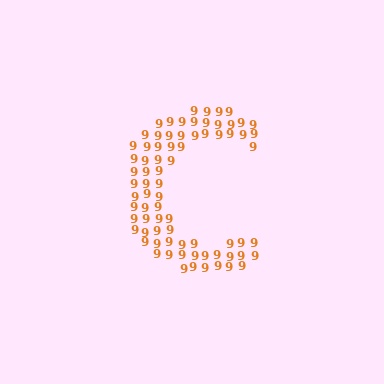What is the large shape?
The large shape is the letter C.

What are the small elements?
The small elements are digit 9's.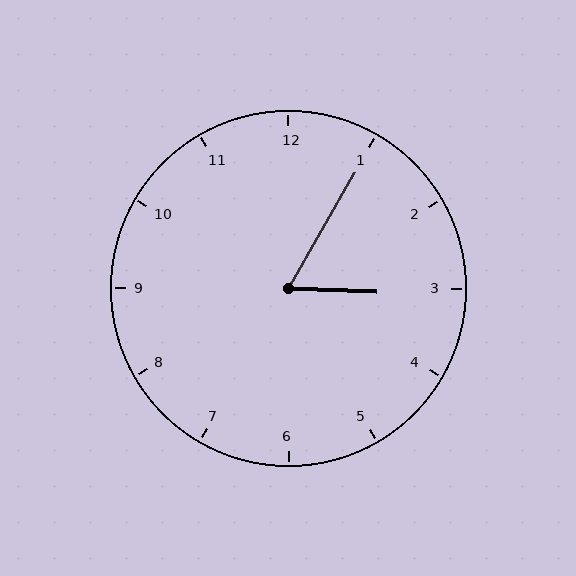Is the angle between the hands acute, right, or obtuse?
It is acute.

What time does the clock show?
3:05.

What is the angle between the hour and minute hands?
Approximately 62 degrees.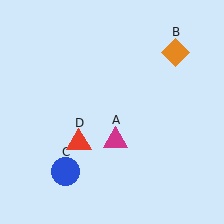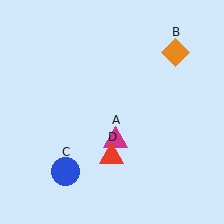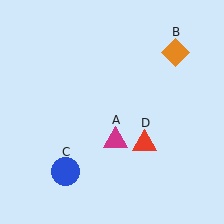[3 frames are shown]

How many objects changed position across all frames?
1 object changed position: red triangle (object D).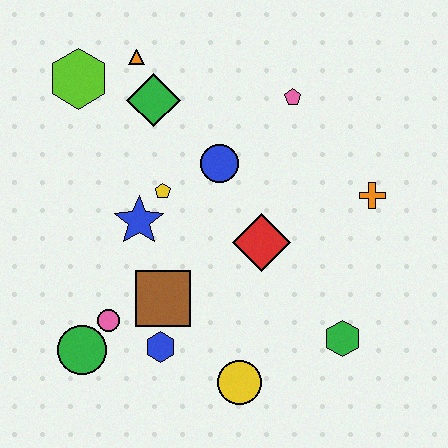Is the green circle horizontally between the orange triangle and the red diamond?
No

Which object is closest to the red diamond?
The blue circle is closest to the red diamond.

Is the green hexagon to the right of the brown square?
Yes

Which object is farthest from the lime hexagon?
The green hexagon is farthest from the lime hexagon.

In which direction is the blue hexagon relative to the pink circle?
The blue hexagon is to the right of the pink circle.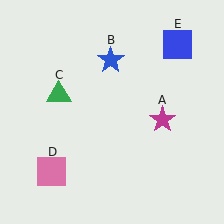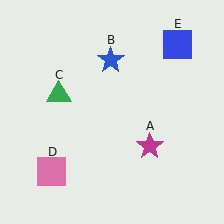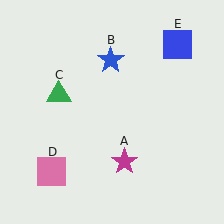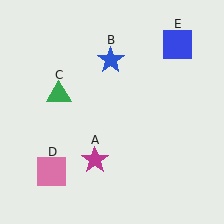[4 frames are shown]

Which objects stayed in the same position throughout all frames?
Blue star (object B) and green triangle (object C) and pink square (object D) and blue square (object E) remained stationary.